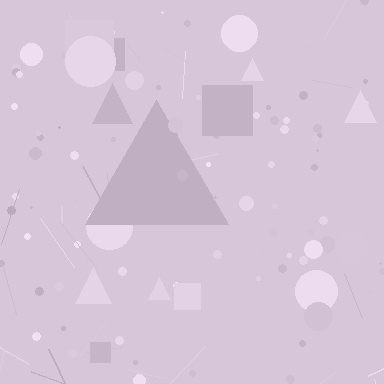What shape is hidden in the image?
A triangle is hidden in the image.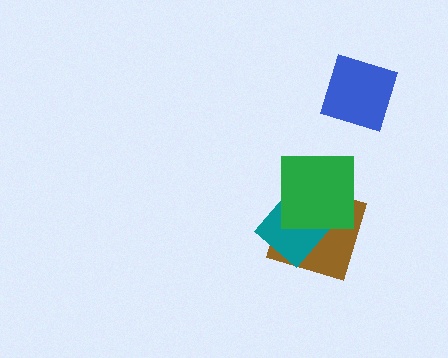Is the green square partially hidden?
No, no other shape covers it.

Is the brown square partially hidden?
Yes, it is partially covered by another shape.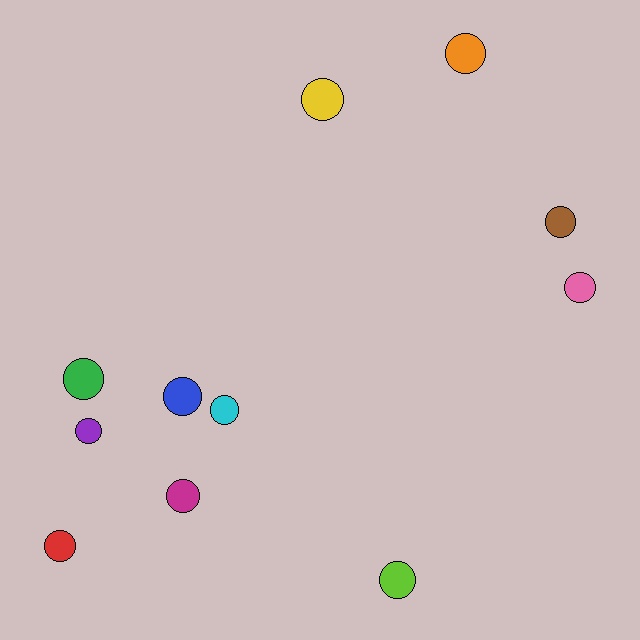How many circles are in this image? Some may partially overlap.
There are 11 circles.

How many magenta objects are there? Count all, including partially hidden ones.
There is 1 magenta object.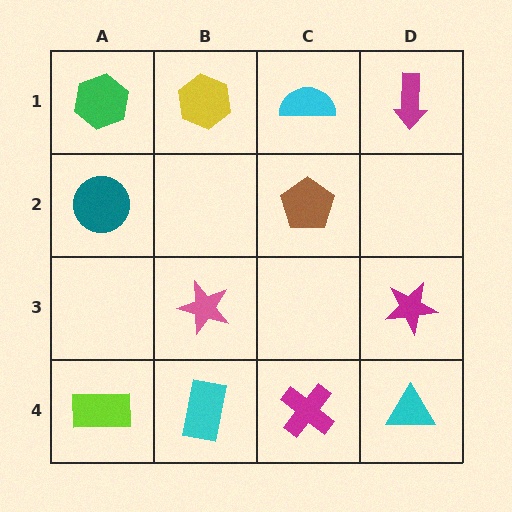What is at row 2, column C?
A brown pentagon.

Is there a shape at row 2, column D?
No, that cell is empty.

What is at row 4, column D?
A cyan triangle.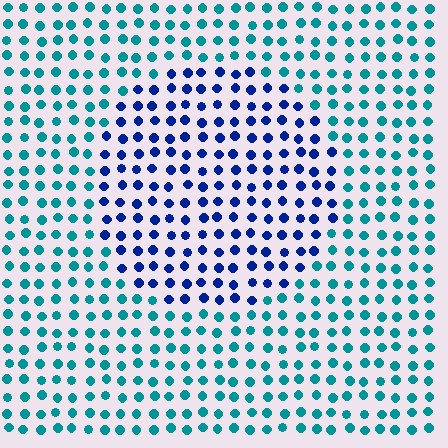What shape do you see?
I see a circle.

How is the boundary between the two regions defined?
The boundary is defined purely by a slight shift in hue (about 47 degrees). Spacing, size, and orientation are identical on both sides.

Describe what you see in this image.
The image is filled with small teal elements in a uniform arrangement. A circle-shaped region is visible where the elements are tinted to a slightly different hue, forming a subtle color boundary.